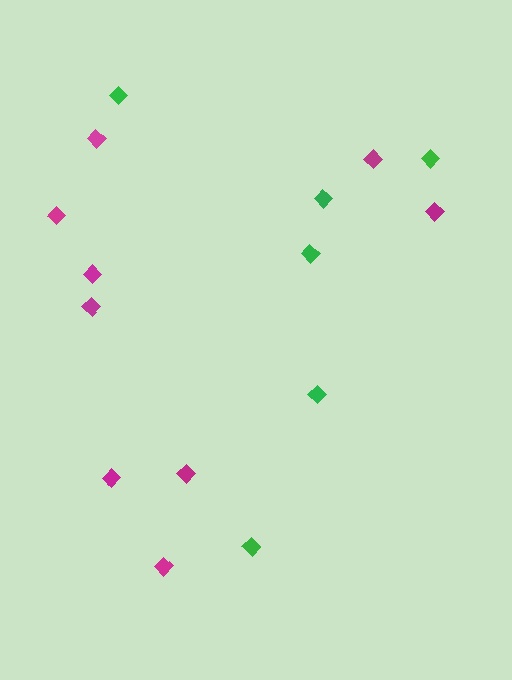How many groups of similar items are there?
There are 2 groups: one group of magenta diamonds (9) and one group of green diamonds (6).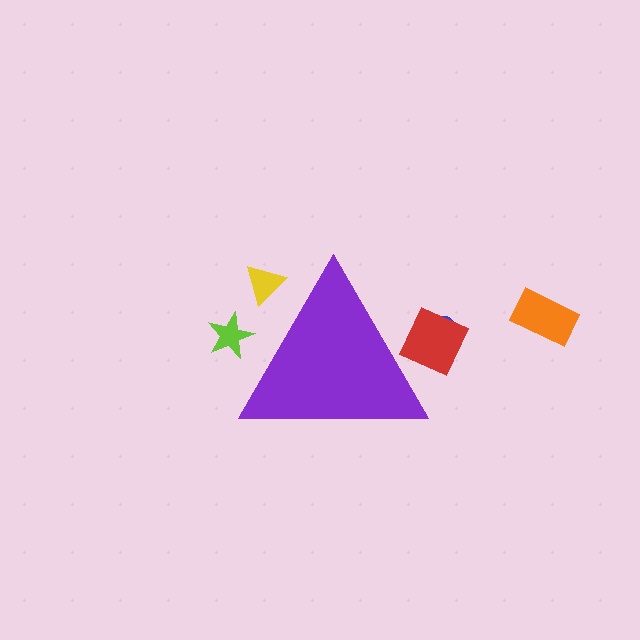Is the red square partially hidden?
Yes, the red square is partially hidden behind the purple triangle.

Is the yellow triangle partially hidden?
Yes, the yellow triangle is partially hidden behind the purple triangle.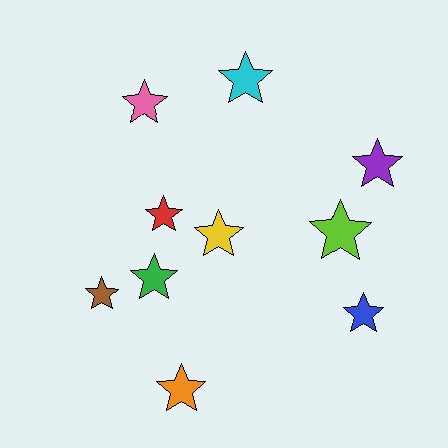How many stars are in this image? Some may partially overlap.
There are 10 stars.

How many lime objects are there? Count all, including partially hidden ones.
There is 1 lime object.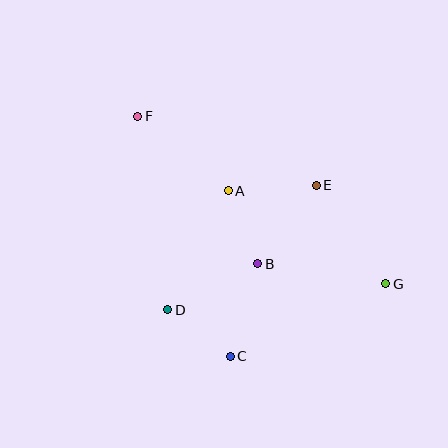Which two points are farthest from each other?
Points F and G are farthest from each other.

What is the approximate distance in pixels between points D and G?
The distance between D and G is approximately 220 pixels.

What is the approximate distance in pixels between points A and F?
The distance between A and F is approximately 117 pixels.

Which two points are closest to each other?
Points C and D are closest to each other.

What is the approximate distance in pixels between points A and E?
The distance between A and E is approximately 88 pixels.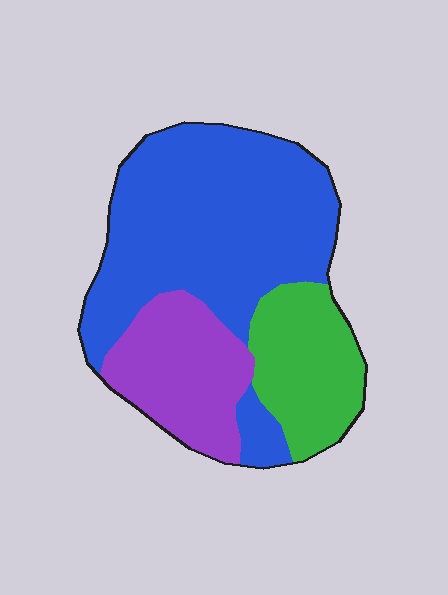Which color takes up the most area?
Blue, at roughly 55%.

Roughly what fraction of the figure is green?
Green takes up about one fifth (1/5) of the figure.